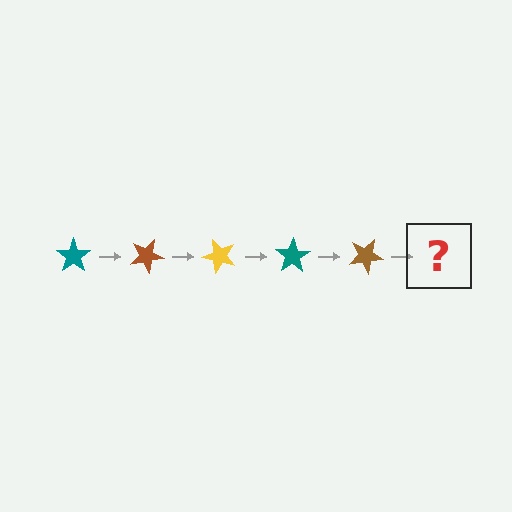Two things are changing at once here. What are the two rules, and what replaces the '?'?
The two rules are that it rotates 25 degrees each step and the color cycles through teal, brown, and yellow. The '?' should be a yellow star, rotated 125 degrees from the start.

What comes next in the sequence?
The next element should be a yellow star, rotated 125 degrees from the start.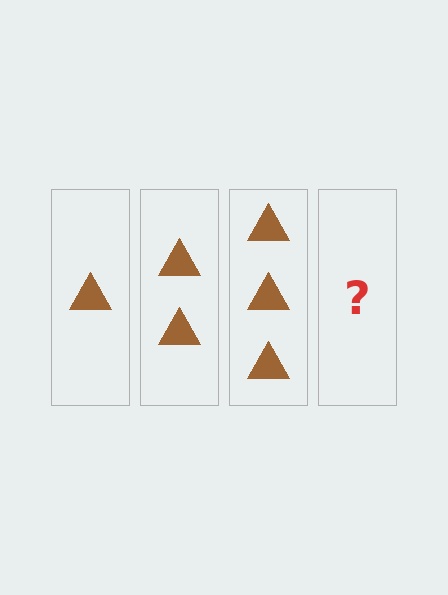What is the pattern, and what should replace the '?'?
The pattern is that each step adds one more triangle. The '?' should be 4 triangles.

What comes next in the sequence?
The next element should be 4 triangles.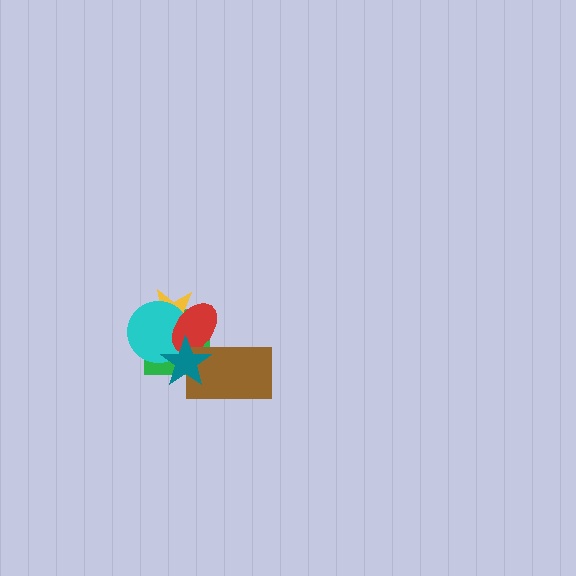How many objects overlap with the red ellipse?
5 objects overlap with the red ellipse.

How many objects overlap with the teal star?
4 objects overlap with the teal star.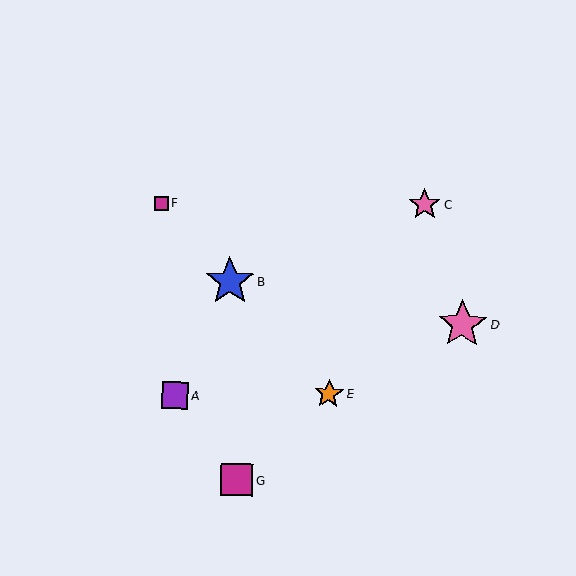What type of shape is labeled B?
Shape B is a blue star.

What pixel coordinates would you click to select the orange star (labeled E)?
Click at (329, 394) to select the orange star E.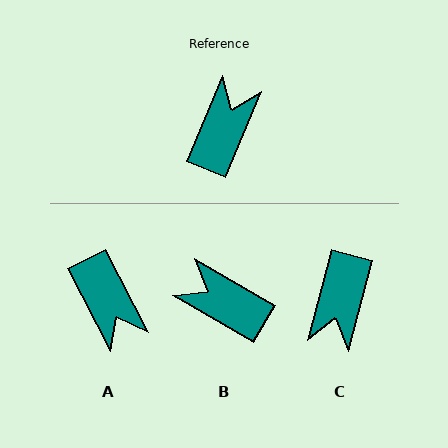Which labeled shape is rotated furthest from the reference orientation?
C, about 173 degrees away.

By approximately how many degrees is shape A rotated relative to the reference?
Approximately 131 degrees clockwise.